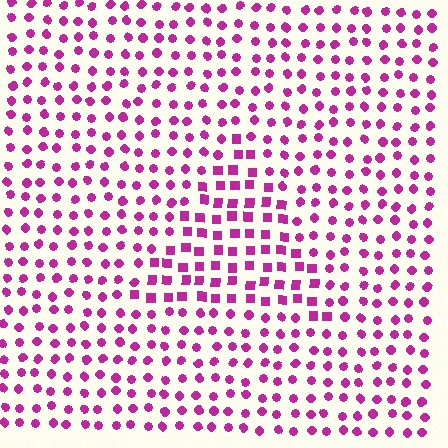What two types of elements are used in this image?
The image uses squares inside the triangle region and circles outside it.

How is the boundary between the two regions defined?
The boundary is defined by a change in element shape: squares inside vs. circles outside. All elements share the same color and spacing.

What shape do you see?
I see a triangle.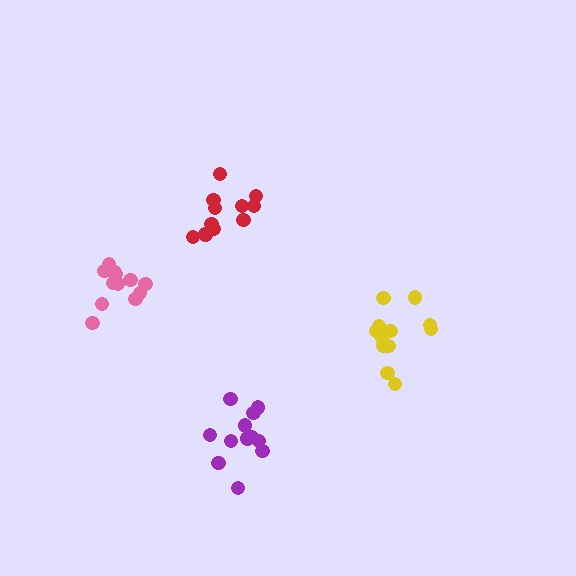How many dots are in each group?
Group 1: 12 dots, Group 2: 11 dots, Group 3: 12 dots, Group 4: 12 dots (47 total).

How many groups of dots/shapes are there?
There are 4 groups.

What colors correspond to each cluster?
The clusters are colored: pink, red, purple, yellow.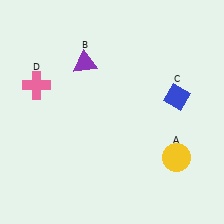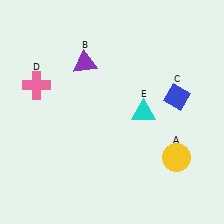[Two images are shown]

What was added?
A cyan triangle (E) was added in Image 2.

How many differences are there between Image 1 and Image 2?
There is 1 difference between the two images.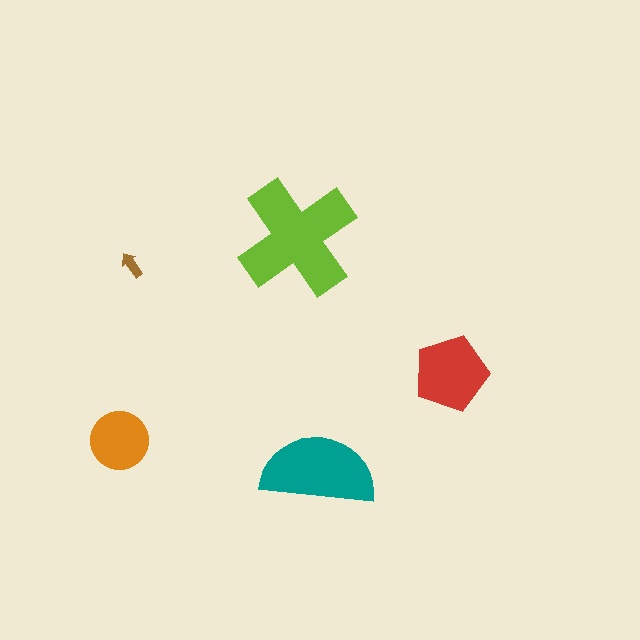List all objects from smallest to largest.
The brown arrow, the orange circle, the red pentagon, the teal semicircle, the lime cross.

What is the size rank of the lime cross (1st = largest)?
1st.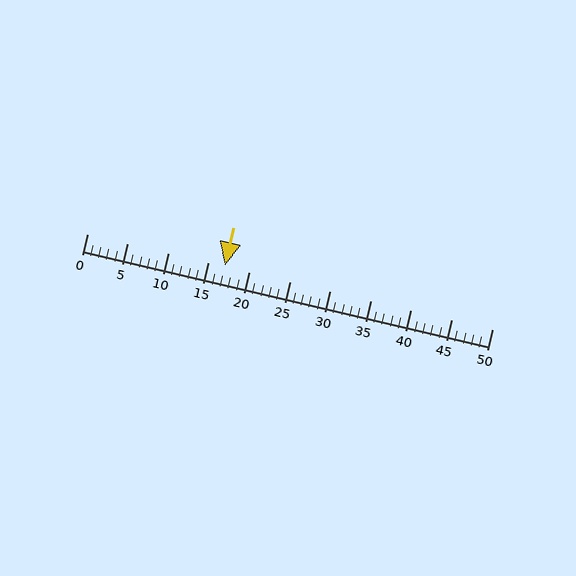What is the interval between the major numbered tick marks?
The major tick marks are spaced 5 units apart.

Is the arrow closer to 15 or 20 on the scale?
The arrow is closer to 15.